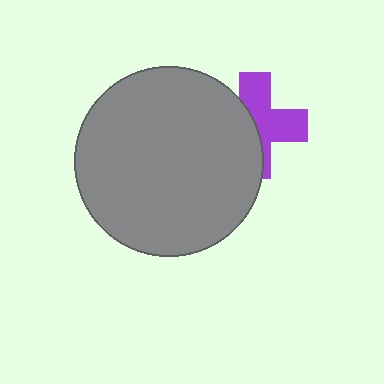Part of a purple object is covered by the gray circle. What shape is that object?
It is a cross.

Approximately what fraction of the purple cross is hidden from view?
Roughly 47% of the purple cross is hidden behind the gray circle.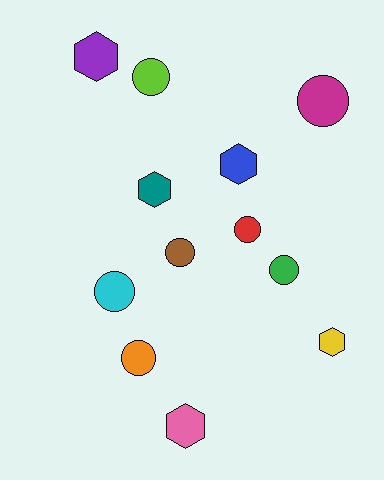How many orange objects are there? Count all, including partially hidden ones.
There is 1 orange object.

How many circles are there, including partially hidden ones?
There are 7 circles.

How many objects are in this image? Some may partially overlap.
There are 12 objects.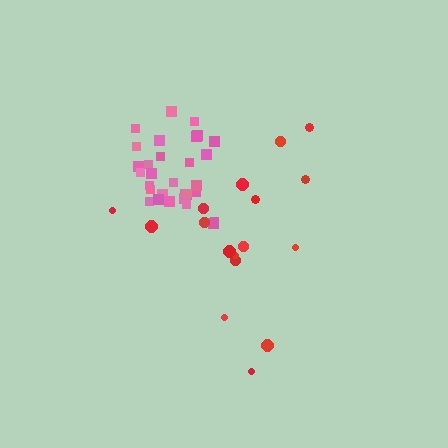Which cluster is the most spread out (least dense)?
Red.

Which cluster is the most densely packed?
Pink.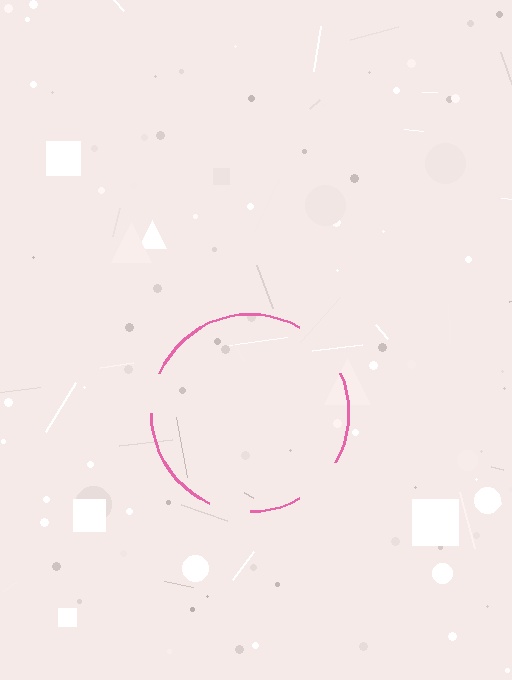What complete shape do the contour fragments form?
The contour fragments form a circle.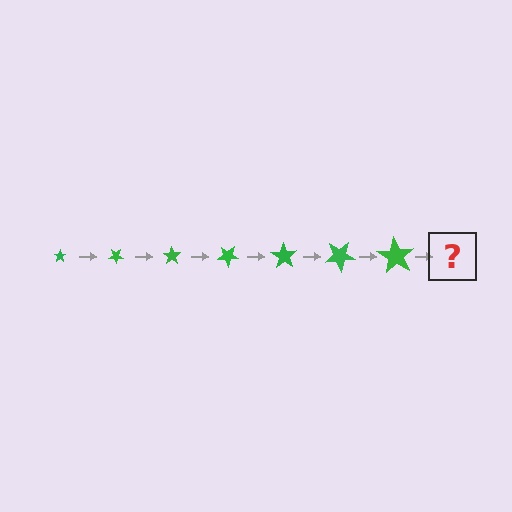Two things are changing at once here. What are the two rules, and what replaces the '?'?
The two rules are that the star grows larger each step and it rotates 35 degrees each step. The '?' should be a star, larger than the previous one and rotated 245 degrees from the start.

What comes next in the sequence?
The next element should be a star, larger than the previous one and rotated 245 degrees from the start.